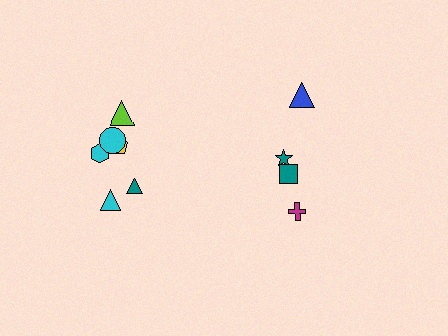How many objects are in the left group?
There are 6 objects.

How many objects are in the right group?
There are 4 objects.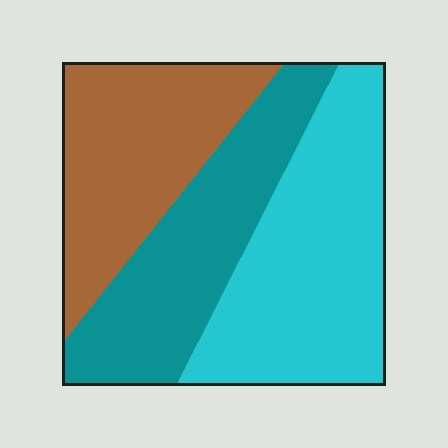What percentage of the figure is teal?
Teal takes up about one third (1/3) of the figure.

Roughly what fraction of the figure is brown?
Brown takes up about one third (1/3) of the figure.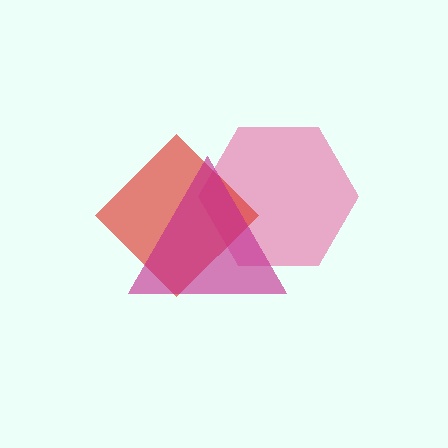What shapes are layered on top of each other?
The layered shapes are: a pink hexagon, a red diamond, a magenta triangle.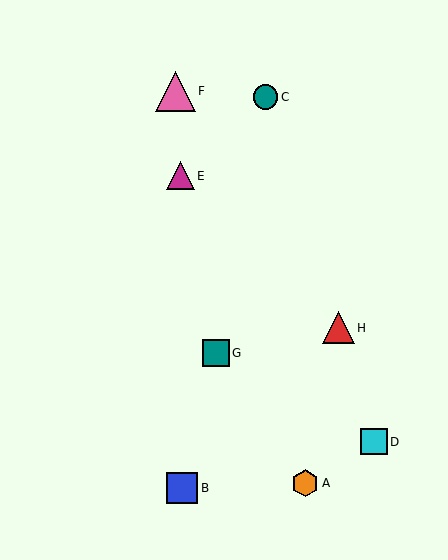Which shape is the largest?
The pink triangle (labeled F) is the largest.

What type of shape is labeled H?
Shape H is a red triangle.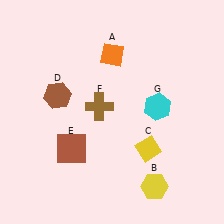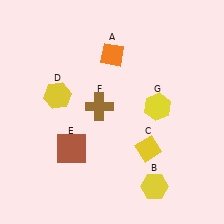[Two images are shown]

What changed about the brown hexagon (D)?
In Image 1, D is brown. In Image 2, it changed to yellow.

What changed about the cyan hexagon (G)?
In Image 1, G is cyan. In Image 2, it changed to yellow.